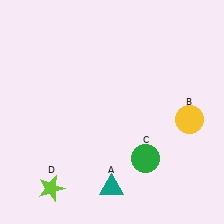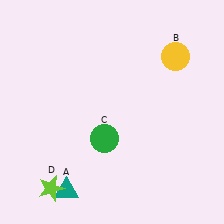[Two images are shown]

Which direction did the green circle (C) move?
The green circle (C) moved left.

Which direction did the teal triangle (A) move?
The teal triangle (A) moved left.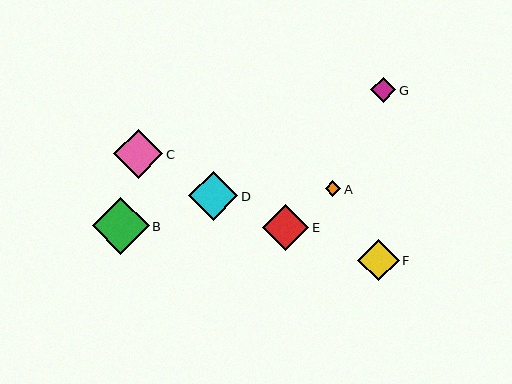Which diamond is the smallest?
Diamond A is the smallest with a size of approximately 16 pixels.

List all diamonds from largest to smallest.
From largest to smallest: B, D, C, E, F, G, A.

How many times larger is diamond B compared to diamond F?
Diamond B is approximately 1.4 times the size of diamond F.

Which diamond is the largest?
Diamond B is the largest with a size of approximately 57 pixels.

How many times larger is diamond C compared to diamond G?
Diamond C is approximately 1.9 times the size of diamond G.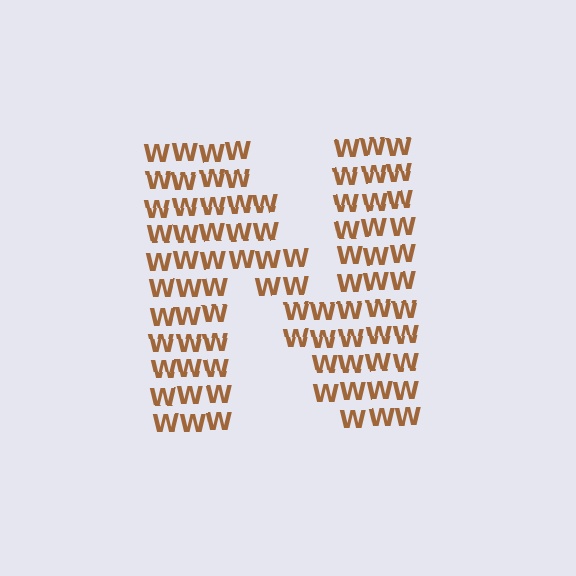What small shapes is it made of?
It is made of small letter W's.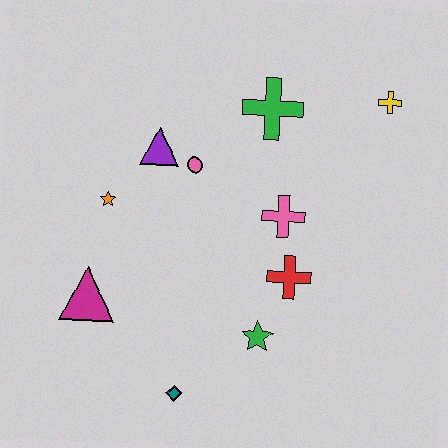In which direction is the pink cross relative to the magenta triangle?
The pink cross is to the right of the magenta triangle.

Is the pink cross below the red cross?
No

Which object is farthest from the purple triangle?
The teal diamond is farthest from the purple triangle.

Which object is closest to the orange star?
The purple triangle is closest to the orange star.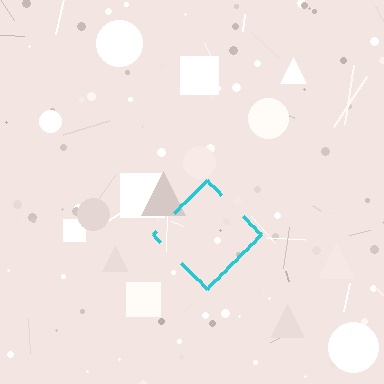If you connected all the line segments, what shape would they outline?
They would outline a diamond.